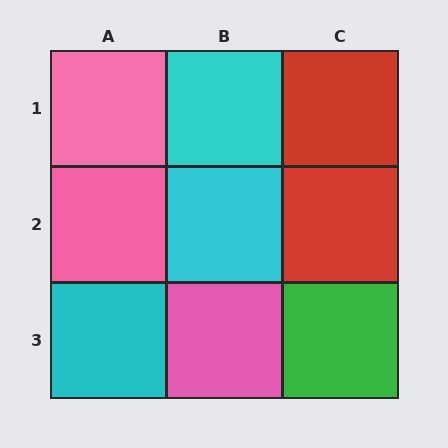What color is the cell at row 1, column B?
Cyan.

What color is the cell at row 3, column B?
Pink.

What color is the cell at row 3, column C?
Green.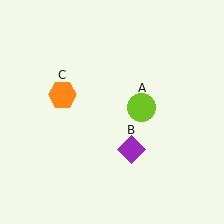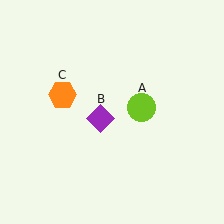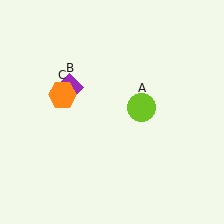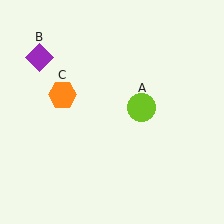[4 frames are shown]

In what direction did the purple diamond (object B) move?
The purple diamond (object B) moved up and to the left.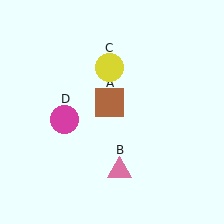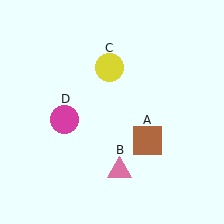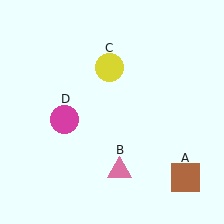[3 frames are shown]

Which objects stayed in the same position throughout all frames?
Pink triangle (object B) and yellow circle (object C) and magenta circle (object D) remained stationary.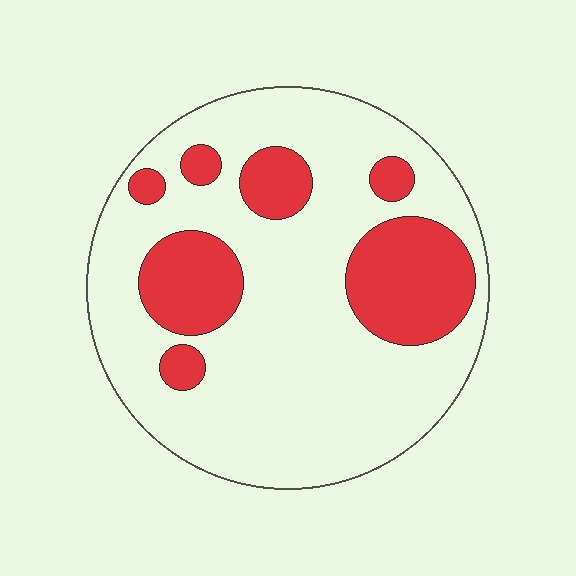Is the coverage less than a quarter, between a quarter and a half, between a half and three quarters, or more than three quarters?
Between a quarter and a half.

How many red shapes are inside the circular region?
7.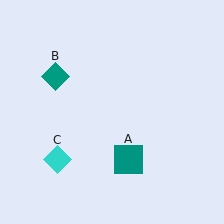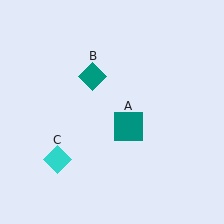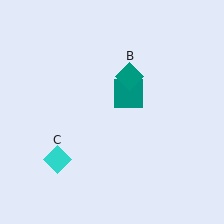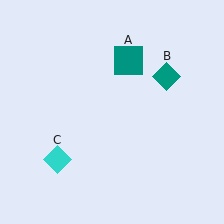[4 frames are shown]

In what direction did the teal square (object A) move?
The teal square (object A) moved up.